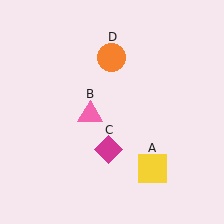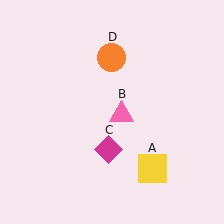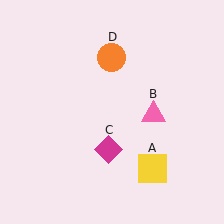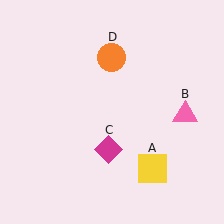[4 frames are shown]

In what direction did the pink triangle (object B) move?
The pink triangle (object B) moved right.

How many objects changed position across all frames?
1 object changed position: pink triangle (object B).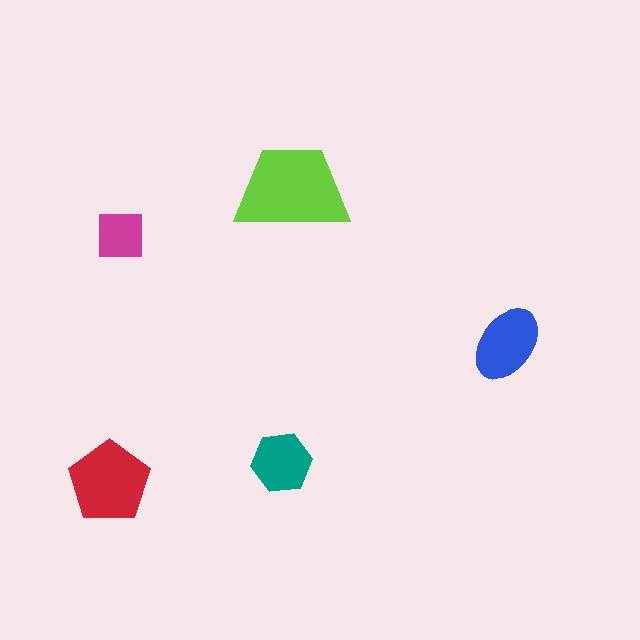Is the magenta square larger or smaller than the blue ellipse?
Smaller.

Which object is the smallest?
The magenta square.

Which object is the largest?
The lime trapezoid.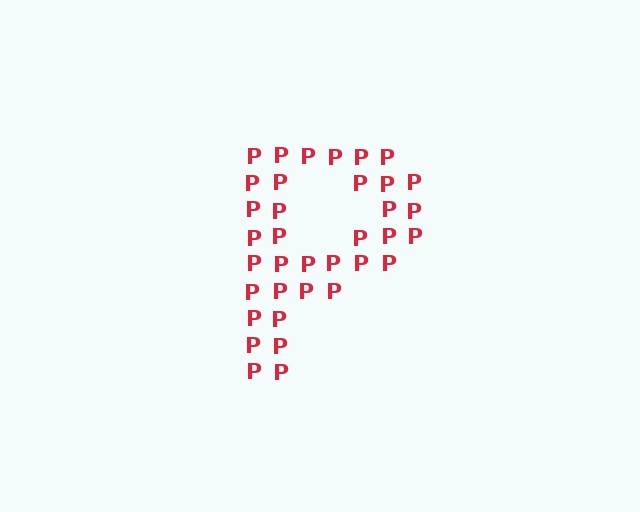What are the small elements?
The small elements are letter P's.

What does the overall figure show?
The overall figure shows the letter P.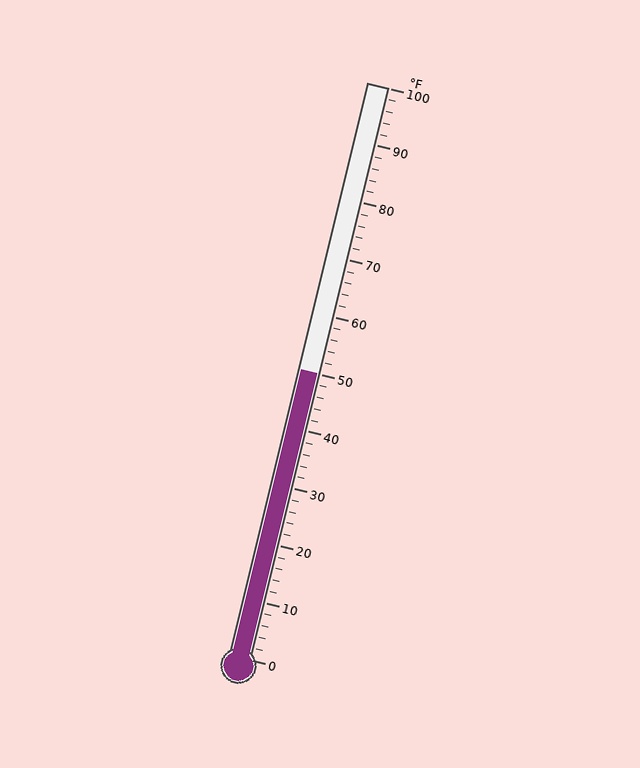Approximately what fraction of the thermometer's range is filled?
The thermometer is filled to approximately 50% of its range.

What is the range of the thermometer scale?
The thermometer scale ranges from 0°F to 100°F.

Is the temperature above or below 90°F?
The temperature is below 90°F.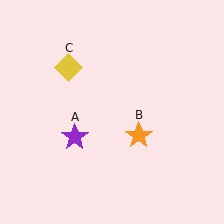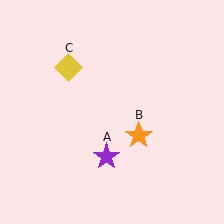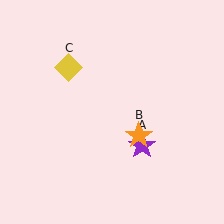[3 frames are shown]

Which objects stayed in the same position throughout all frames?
Orange star (object B) and yellow diamond (object C) remained stationary.